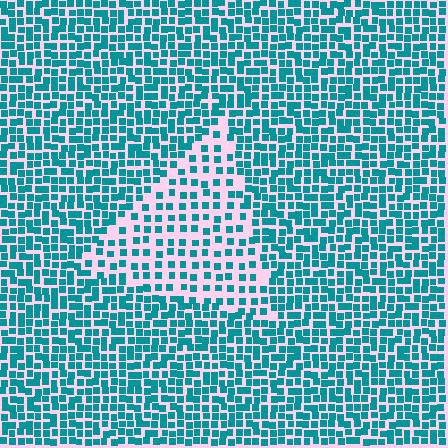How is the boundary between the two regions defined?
The boundary is defined by a change in element density (approximately 2.0x ratio). All elements are the same color, size, and shape.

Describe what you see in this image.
The image contains small teal elements arranged at two different densities. A triangle-shaped region is visible where the elements are less densely packed than the surrounding area.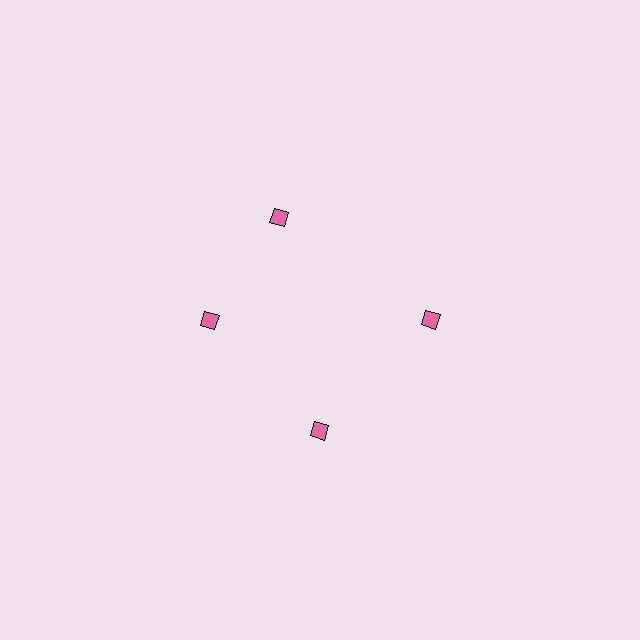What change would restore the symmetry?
The symmetry would be restored by rotating it back into even spacing with its neighbors so that all 4 diamonds sit at equal angles and equal distance from the center.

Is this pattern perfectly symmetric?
No. The 4 pink diamonds are arranged in a ring, but one element near the 12 o'clock position is rotated out of alignment along the ring, breaking the 4-fold rotational symmetry.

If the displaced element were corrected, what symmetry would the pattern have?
It would have 4-fold rotational symmetry — the pattern would map onto itself every 90 degrees.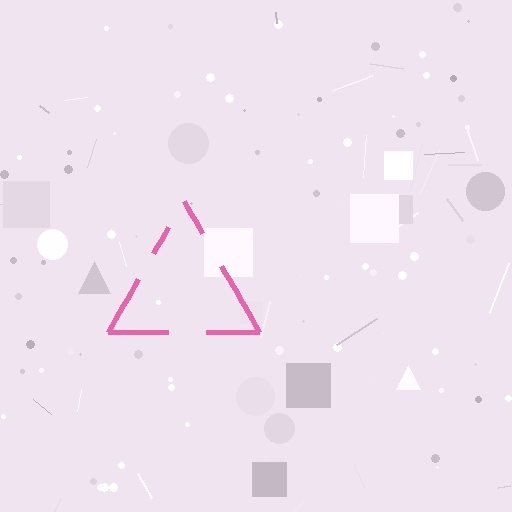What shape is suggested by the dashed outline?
The dashed outline suggests a triangle.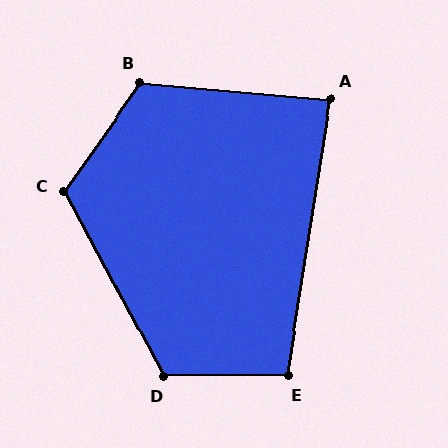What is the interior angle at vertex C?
Approximately 116 degrees (obtuse).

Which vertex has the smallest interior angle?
A, at approximately 86 degrees.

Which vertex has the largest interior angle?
B, at approximately 120 degrees.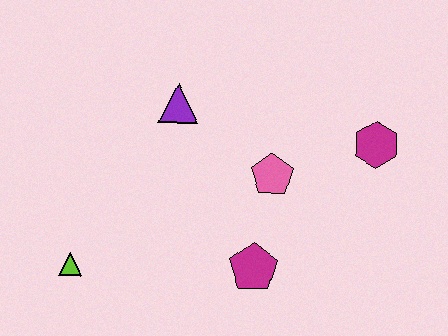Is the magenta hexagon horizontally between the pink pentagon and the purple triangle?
No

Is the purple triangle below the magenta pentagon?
No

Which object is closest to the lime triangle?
The magenta pentagon is closest to the lime triangle.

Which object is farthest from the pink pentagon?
The lime triangle is farthest from the pink pentagon.